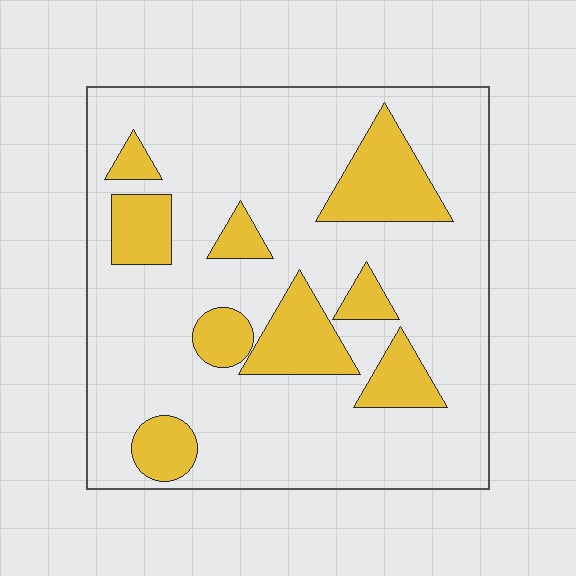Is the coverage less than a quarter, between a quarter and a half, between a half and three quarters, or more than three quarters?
Less than a quarter.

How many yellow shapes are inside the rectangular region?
9.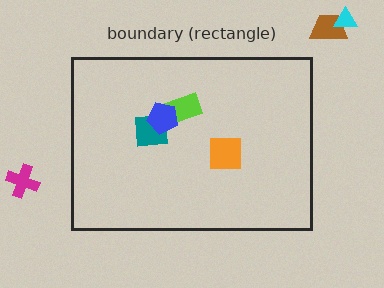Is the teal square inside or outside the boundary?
Inside.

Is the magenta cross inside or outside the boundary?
Outside.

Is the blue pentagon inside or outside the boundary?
Inside.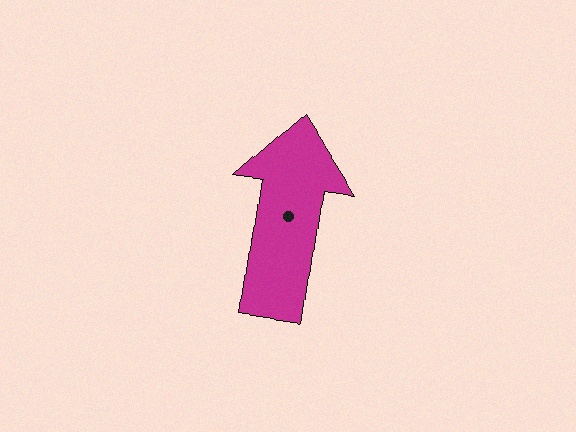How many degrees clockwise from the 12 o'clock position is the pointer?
Approximately 8 degrees.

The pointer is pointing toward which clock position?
Roughly 12 o'clock.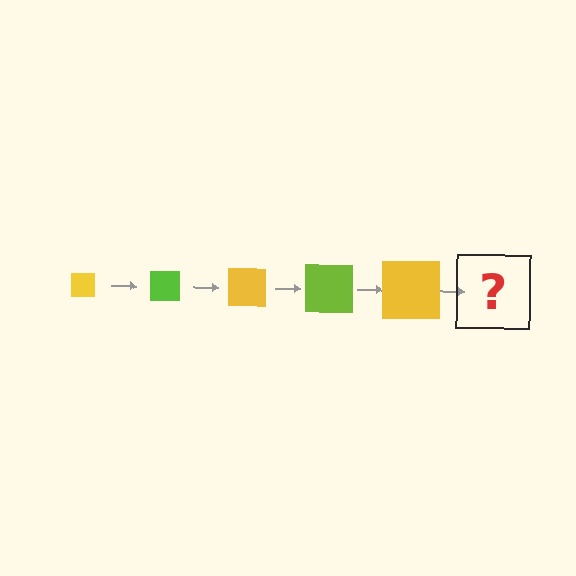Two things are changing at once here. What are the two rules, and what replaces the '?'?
The two rules are that the square grows larger each step and the color cycles through yellow and lime. The '?' should be a lime square, larger than the previous one.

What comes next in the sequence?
The next element should be a lime square, larger than the previous one.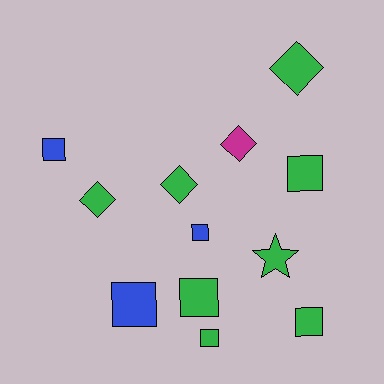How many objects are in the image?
There are 12 objects.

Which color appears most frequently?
Green, with 8 objects.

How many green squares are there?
There are 4 green squares.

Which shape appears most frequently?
Square, with 7 objects.